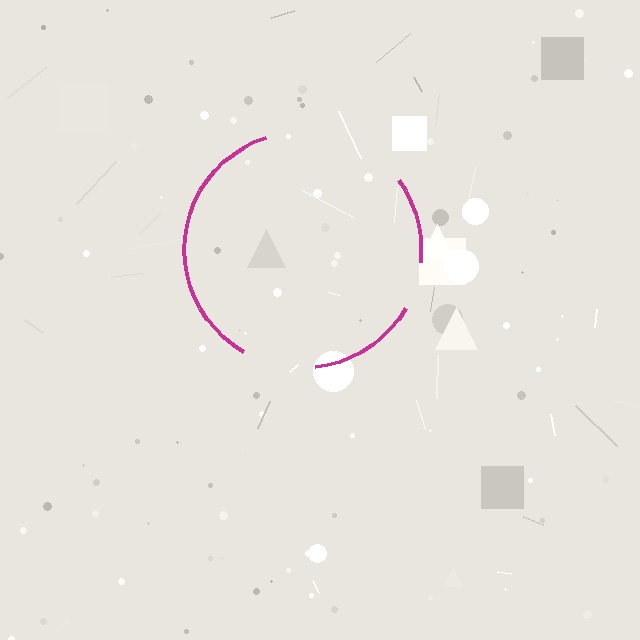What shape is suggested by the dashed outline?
The dashed outline suggests a circle.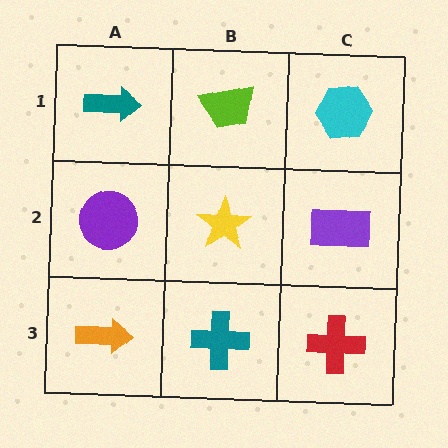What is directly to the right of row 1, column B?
A cyan hexagon.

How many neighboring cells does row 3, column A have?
2.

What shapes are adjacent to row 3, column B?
A yellow star (row 2, column B), an orange arrow (row 3, column A), a red cross (row 3, column C).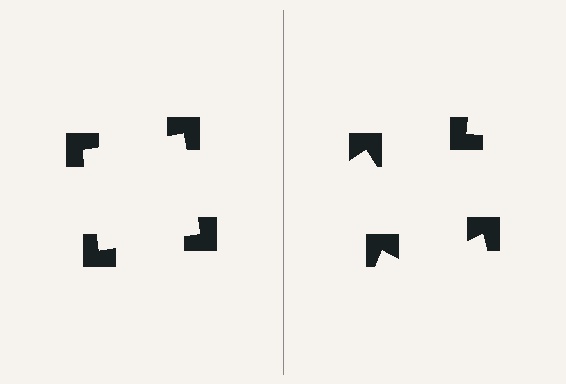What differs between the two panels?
The notched squares are positioned identically on both sides; only the wedge orientations differ. On the left they align to a square; on the right they are misaligned.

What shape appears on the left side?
An illusory square.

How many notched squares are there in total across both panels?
8 — 4 on each side.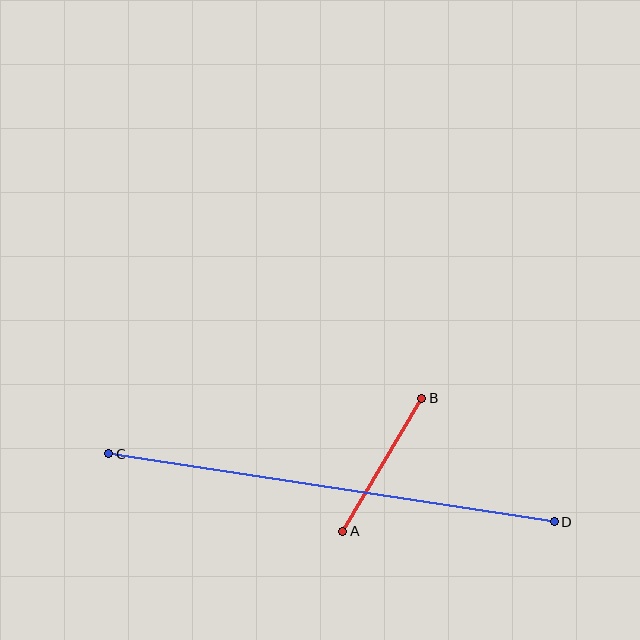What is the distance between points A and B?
The distance is approximately 155 pixels.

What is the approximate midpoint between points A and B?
The midpoint is at approximately (382, 465) pixels.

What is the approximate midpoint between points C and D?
The midpoint is at approximately (332, 488) pixels.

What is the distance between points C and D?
The distance is approximately 450 pixels.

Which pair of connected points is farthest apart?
Points C and D are farthest apart.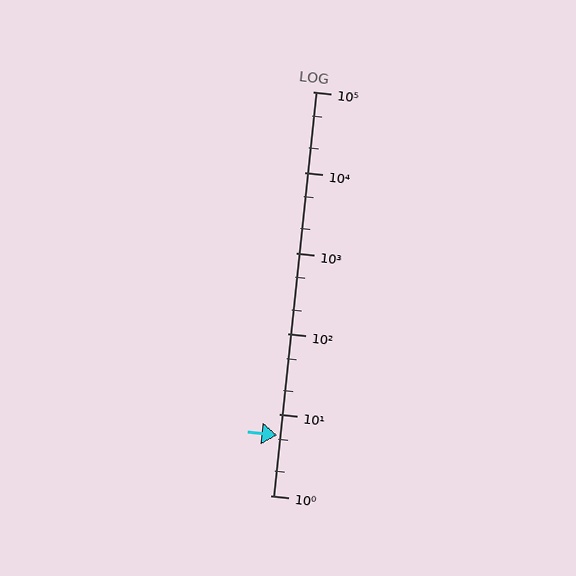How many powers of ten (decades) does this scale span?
The scale spans 5 decades, from 1 to 100000.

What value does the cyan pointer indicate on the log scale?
The pointer indicates approximately 5.6.